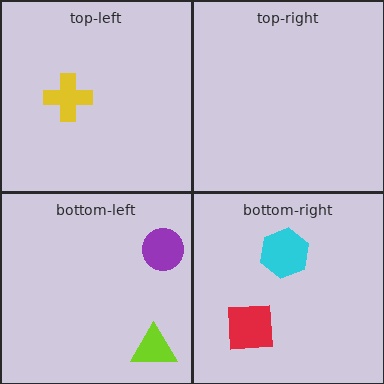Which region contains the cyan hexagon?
The bottom-right region.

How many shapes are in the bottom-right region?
2.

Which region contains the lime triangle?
The bottom-left region.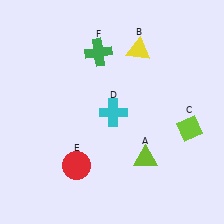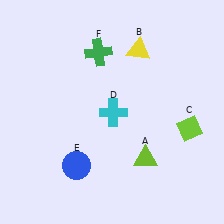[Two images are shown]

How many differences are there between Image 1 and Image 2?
There is 1 difference between the two images.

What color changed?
The circle (E) changed from red in Image 1 to blue in Image 2.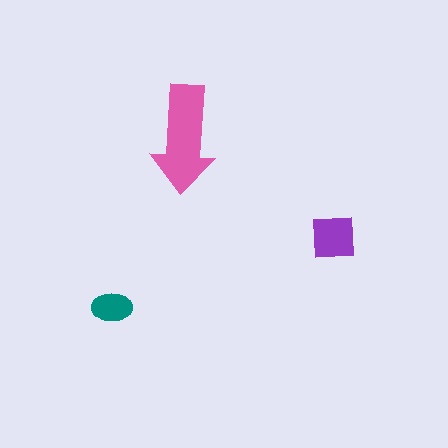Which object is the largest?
The pink arrow.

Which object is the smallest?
The teal ellipse.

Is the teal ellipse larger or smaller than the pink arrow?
Smaller.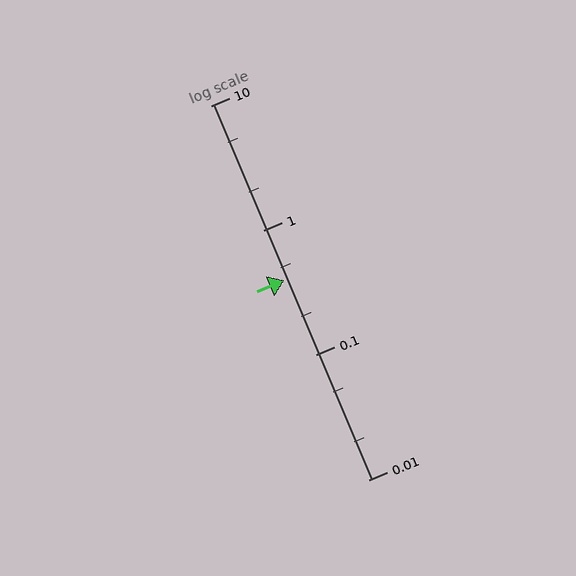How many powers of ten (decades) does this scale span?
The scale spans 3 decades, from 0.01 to 10.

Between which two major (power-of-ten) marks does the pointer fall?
The pointer is between 0.1 and 1.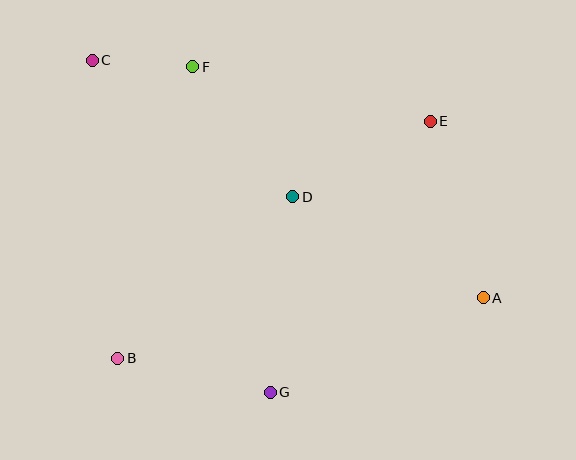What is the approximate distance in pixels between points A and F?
The distance between A and F is approximately 371 pixels.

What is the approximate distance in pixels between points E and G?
The distance between E and G is approximately 314 pixels.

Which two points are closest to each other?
Points C and F are closest to each other.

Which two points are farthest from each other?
Points A and C are farthest from each other.